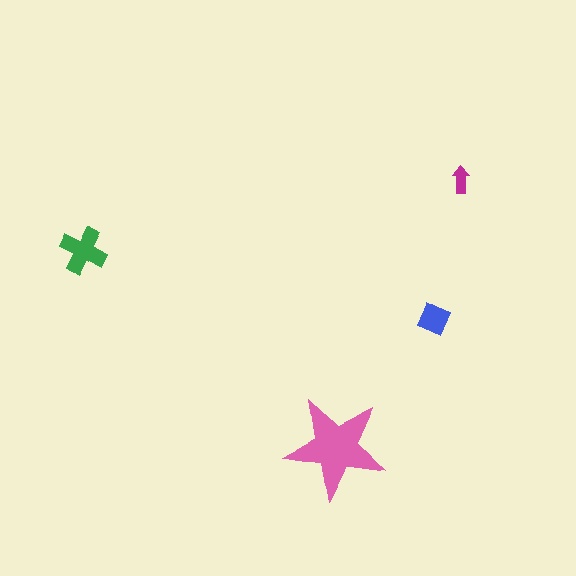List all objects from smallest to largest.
The magenta arrow, the blue diamond, the green cross, the pink star.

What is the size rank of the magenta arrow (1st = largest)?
4th.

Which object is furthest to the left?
The green cross is leftmost.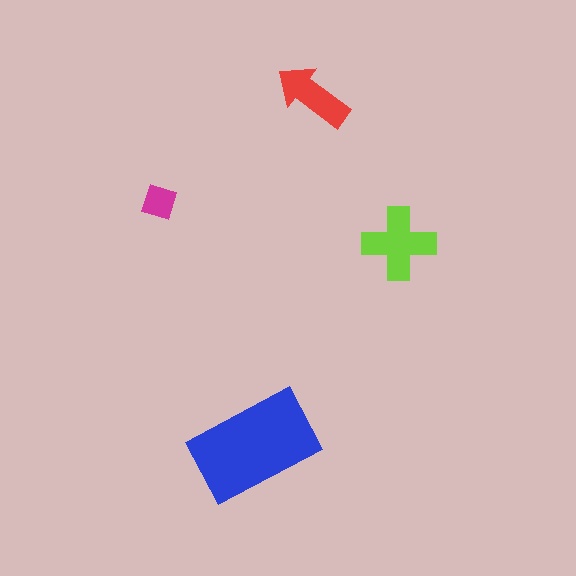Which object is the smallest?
The magenta diamond.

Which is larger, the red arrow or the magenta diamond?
The red arrow.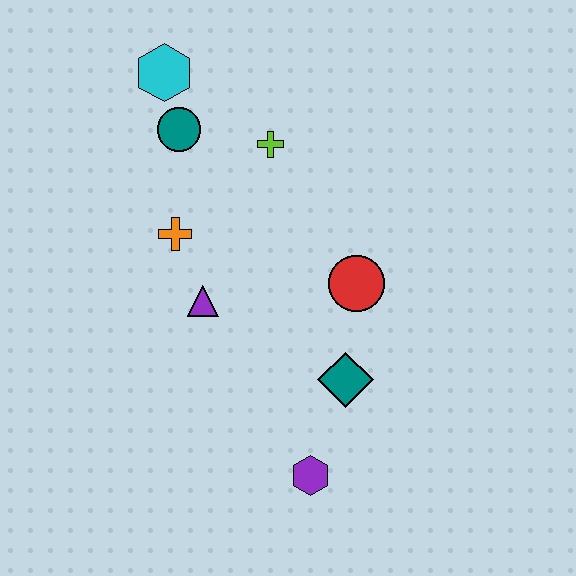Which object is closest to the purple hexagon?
The teal diamond is closest to the purple hexagon.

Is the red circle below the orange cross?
Yes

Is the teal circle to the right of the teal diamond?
No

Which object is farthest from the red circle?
The cyan hexagon is farthest from the red circle.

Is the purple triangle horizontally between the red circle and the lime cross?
No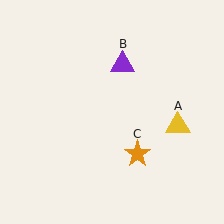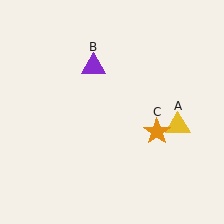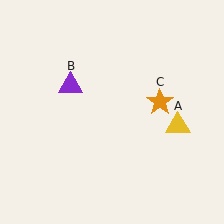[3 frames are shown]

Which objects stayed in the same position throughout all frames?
Yellow triangle (object A) remained stationary.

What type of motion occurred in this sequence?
The purple triangle (object B), orange star (object C) rotated counterclockwise around the center of the scene.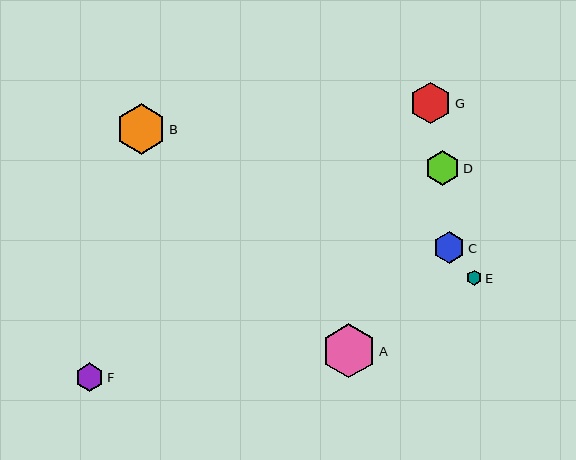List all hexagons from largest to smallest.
From largest to smallest: A, B, G, D, C, F, E.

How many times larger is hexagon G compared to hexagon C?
Hexagon G is approximately 1.3 times the size of hexagon C.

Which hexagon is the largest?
Hexagon A is the largest with a size of approximately 54 pixels.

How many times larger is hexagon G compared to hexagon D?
Hexagon G is approximately 1.2 times the size of hexagon D.